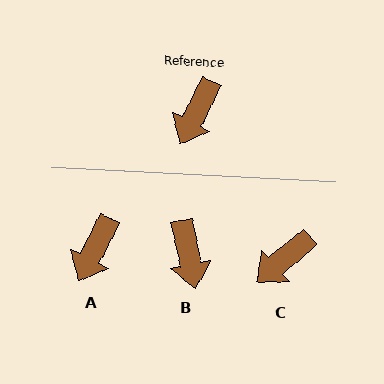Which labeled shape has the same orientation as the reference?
A.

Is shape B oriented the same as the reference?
No, it is off by about 39 degrees.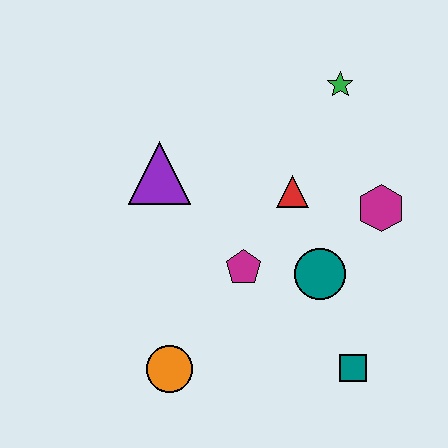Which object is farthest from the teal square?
The green star is farthest from the teal square.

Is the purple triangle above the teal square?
Yes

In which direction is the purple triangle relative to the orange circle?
The purple triangle is above the orange circle.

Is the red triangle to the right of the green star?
No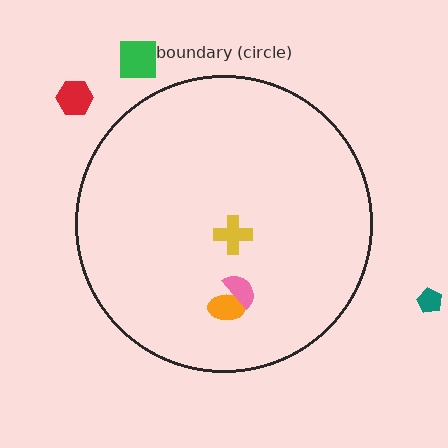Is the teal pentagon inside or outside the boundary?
Outside.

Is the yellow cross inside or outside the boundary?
Inside.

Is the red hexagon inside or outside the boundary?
Outside.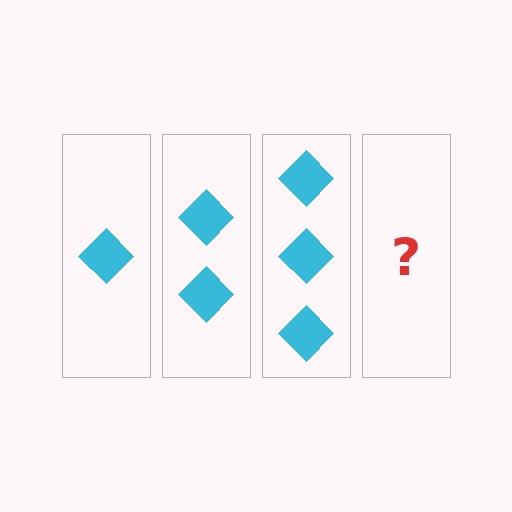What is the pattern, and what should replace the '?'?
The pattern is that each step adds one more diamond. The '?' should be 4 diamonds.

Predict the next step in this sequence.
The next step is 4 diamonds.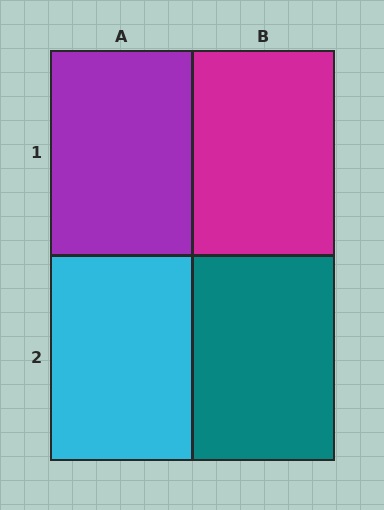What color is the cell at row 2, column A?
Cyan.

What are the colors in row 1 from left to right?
Purple, magenta.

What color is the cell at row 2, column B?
Teal.